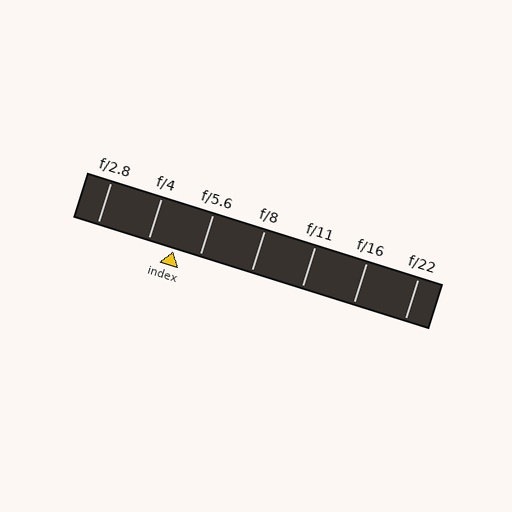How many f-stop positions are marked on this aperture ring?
There are 7 f-stop positions marked.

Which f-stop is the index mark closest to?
The index mark is closest to f/4.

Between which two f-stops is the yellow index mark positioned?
The index mark is between f/4 and f/5.6.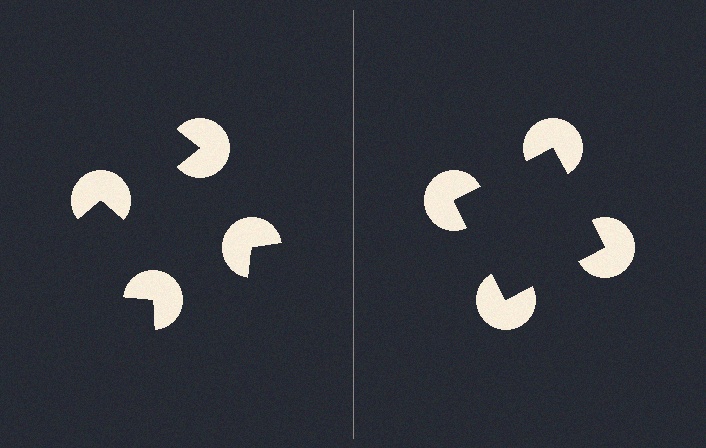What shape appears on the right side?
An illusory square.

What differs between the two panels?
The pac-man discs are positioned identically on both sides; only the wedge orientations differ. On the right they align to a square; on the left they are misaligned.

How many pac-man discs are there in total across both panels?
8 — 4 on each side.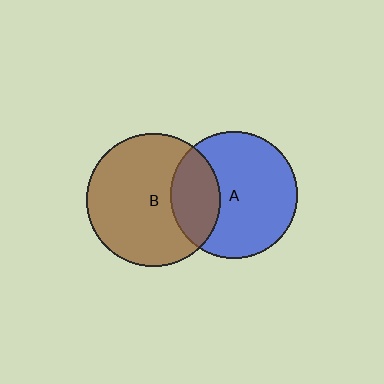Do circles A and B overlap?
Yes.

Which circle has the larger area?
Circle B (brown).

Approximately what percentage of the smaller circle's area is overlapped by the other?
Approximately 30%.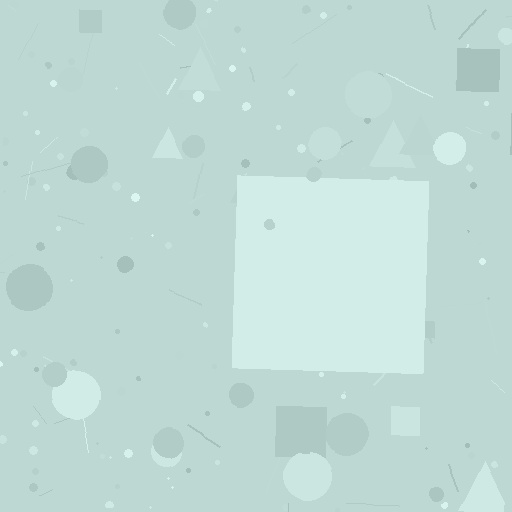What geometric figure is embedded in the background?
A square is embedded in the background.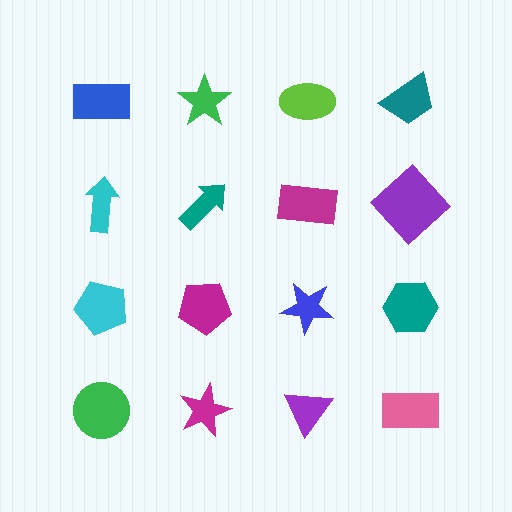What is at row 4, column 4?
A pink rectangle.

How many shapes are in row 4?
4 shapes.